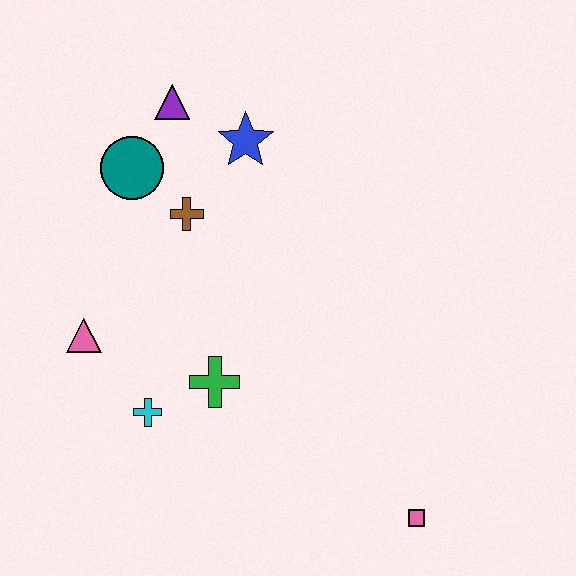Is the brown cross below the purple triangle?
Yes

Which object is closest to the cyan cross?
The green cross is closest to the cyan cross.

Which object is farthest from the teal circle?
The pink square is farthest from the teal circle.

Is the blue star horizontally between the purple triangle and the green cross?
No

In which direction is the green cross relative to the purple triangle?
The green cross is below the purple triangle.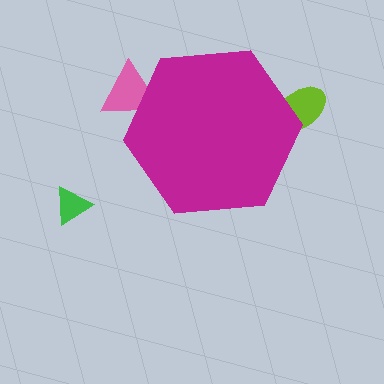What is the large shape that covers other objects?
A magenta hexagon.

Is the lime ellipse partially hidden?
Yes, the lime ellipse is partially hidden behind the magenta hexagon.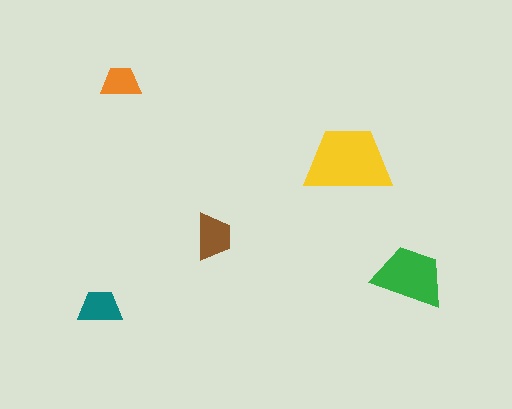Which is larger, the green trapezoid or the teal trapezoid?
The green one.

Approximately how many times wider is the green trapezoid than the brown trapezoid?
About 1.5 times wider.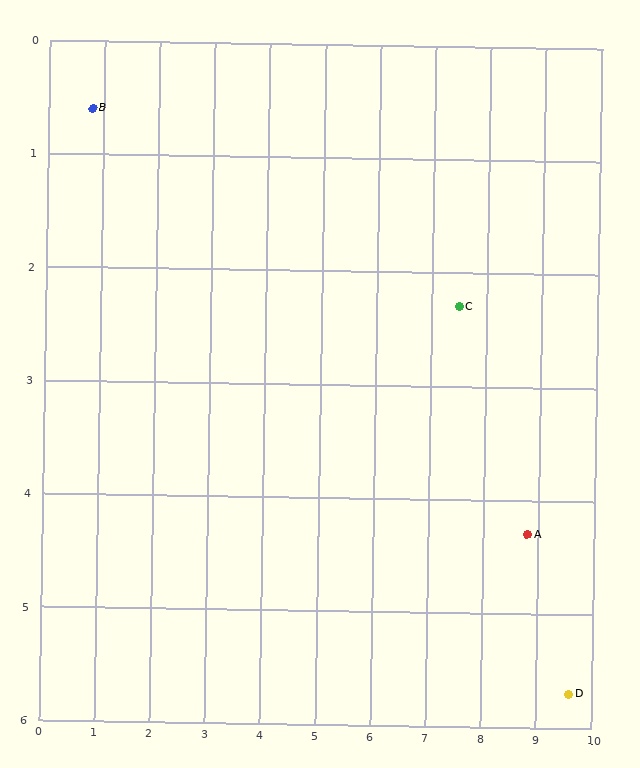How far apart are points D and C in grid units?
Points D and C are about 4.0 grid units apart.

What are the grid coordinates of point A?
Point A is at approximately (8.8, 4.3).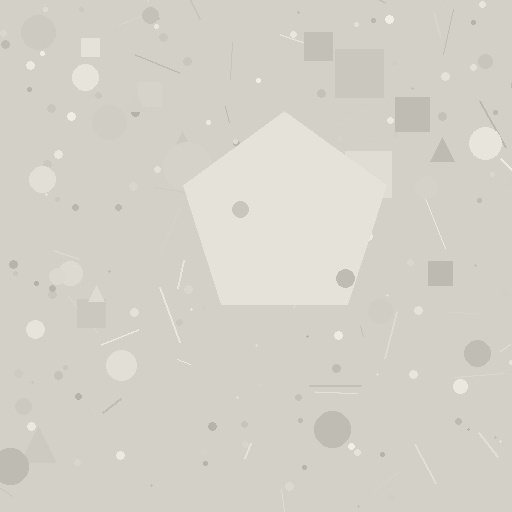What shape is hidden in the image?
A pentagon is hidden in the image.